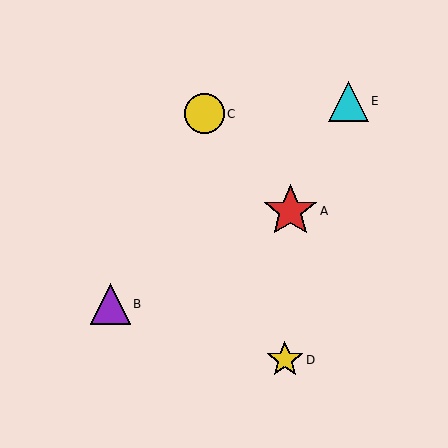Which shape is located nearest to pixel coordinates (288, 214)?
The red star (labeled A) at (290, 211) is nearest to that location.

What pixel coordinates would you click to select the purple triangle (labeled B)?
Click at (110, 304) to select the purple triangle B.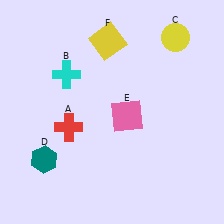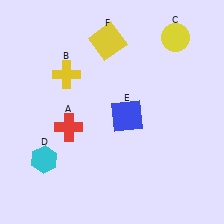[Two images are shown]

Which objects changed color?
B changed from cyan to yellow. D changed from teal to cyan. E changed from pink to blue.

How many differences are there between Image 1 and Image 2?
There are 3 differences between the two images.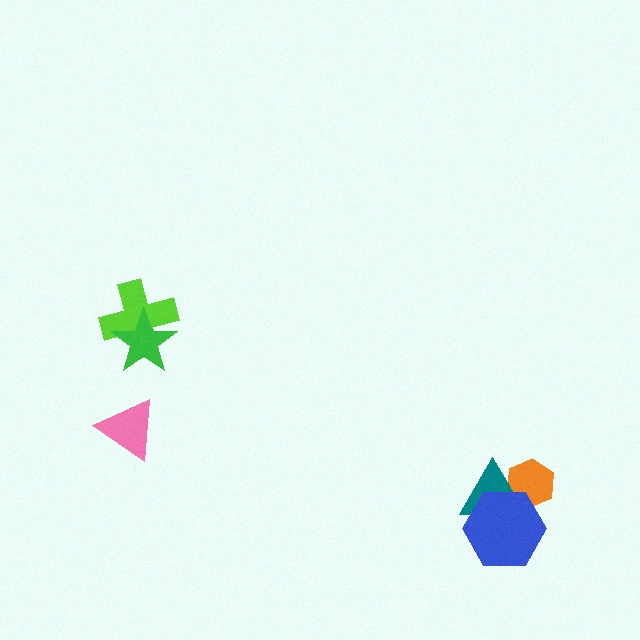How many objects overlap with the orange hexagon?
2 objects overlap with the orange hexagon.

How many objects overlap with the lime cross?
1 object overlaps with the lime cross.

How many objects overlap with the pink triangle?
0 objects overlap with the pink triangle.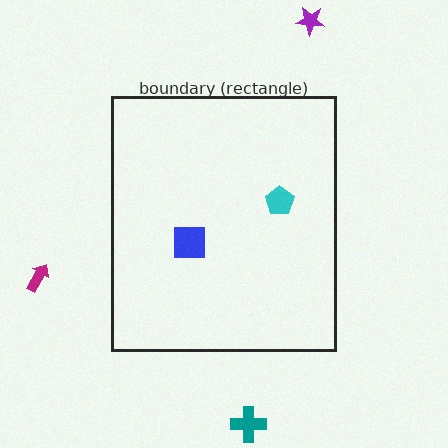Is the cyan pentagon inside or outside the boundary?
Inside.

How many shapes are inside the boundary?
2 inside, 3 outside.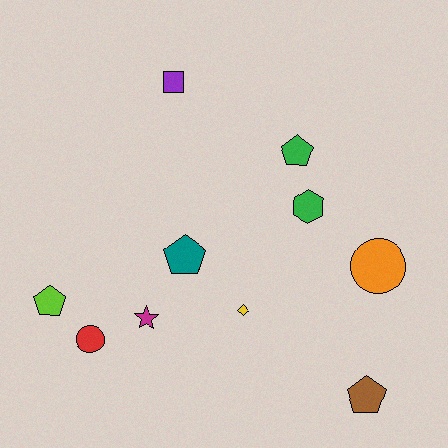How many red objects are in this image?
There is 1 red object.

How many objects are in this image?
There are 10 objects.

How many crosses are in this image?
There are no crosses.